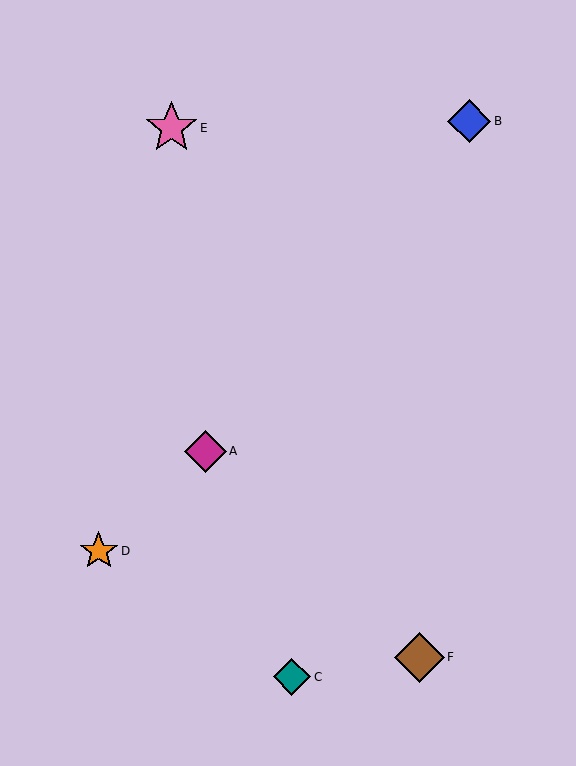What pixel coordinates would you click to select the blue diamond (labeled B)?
Click at (469, 121) to select the blue diamond B.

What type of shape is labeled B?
Shape B is a blue diamond.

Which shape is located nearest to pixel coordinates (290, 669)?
The teal diamond (labeled C) at (292, 677) is nearest to that location.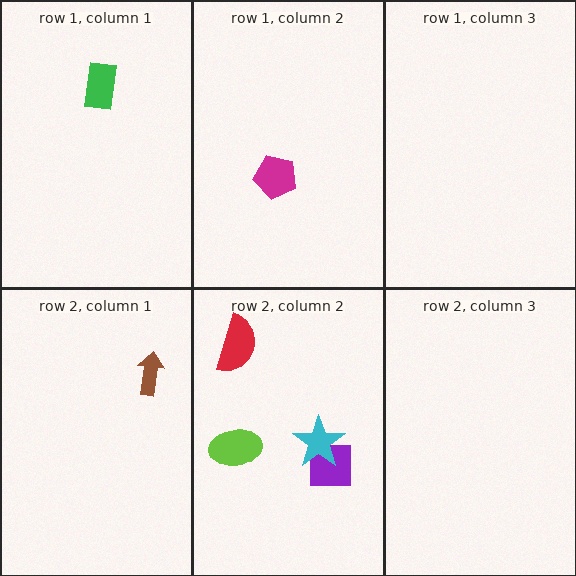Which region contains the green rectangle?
The row 1, column 1 region.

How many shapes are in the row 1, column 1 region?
1.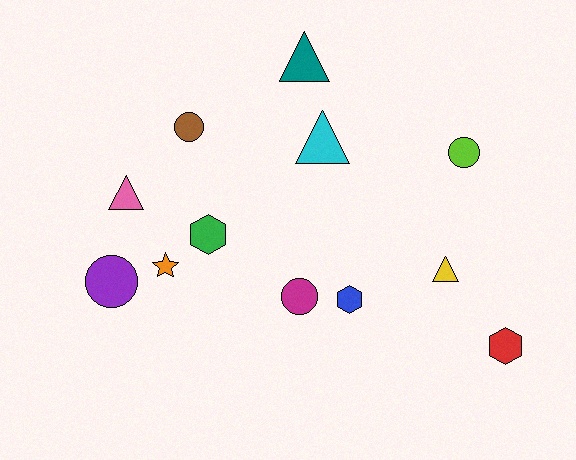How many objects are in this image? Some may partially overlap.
There are 12 objects.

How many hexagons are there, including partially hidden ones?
There are 3 hexagons.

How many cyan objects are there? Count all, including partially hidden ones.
There is 1 cyan object.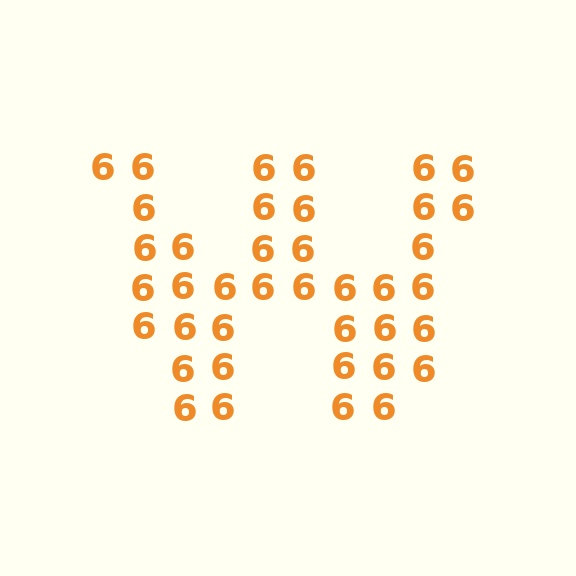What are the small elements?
The small elements are digit 6's.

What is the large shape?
The large shape is the letter W.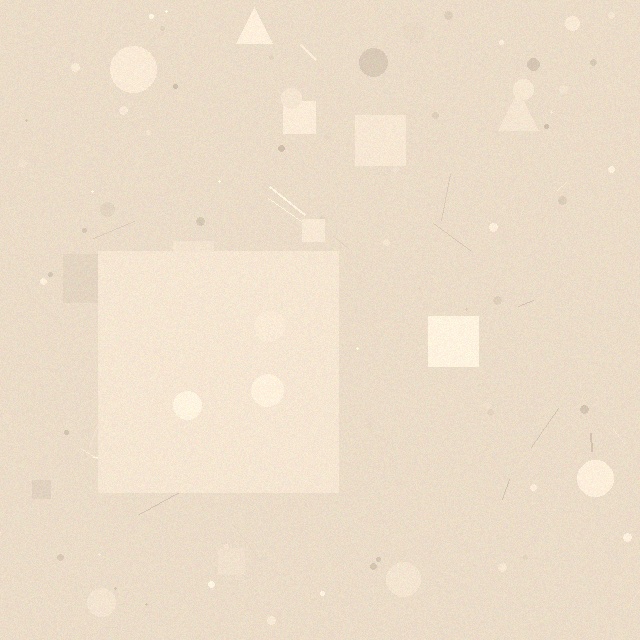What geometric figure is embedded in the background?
A square is embedded in the background.